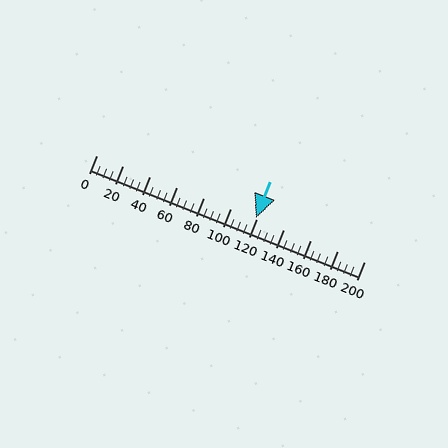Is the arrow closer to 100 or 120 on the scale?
The arrow is closer to 120.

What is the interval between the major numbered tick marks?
The major tick marks are spaced 20 units apart.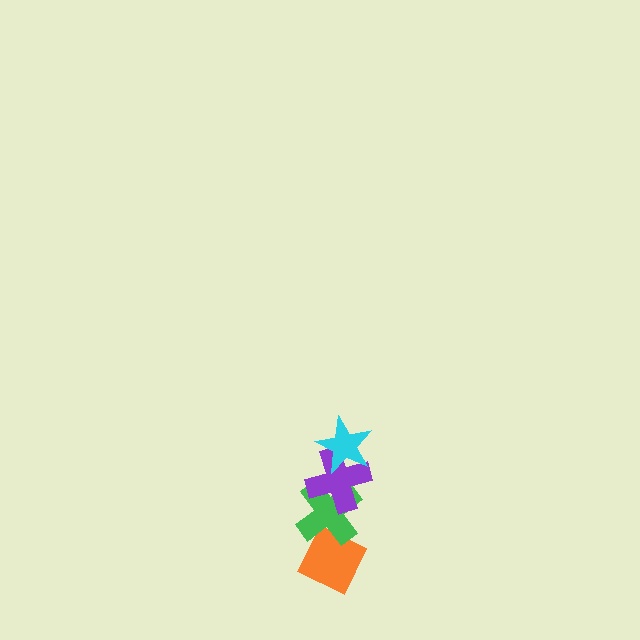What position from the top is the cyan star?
The cyan star is 1st from the top.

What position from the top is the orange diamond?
The orange diamond is 4th from the top.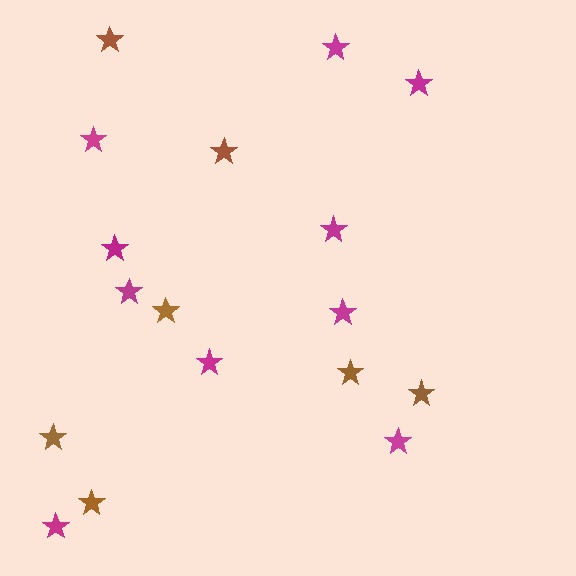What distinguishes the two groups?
There are 2 groups: one group of magenta stars (10) and one group of brown stars (7).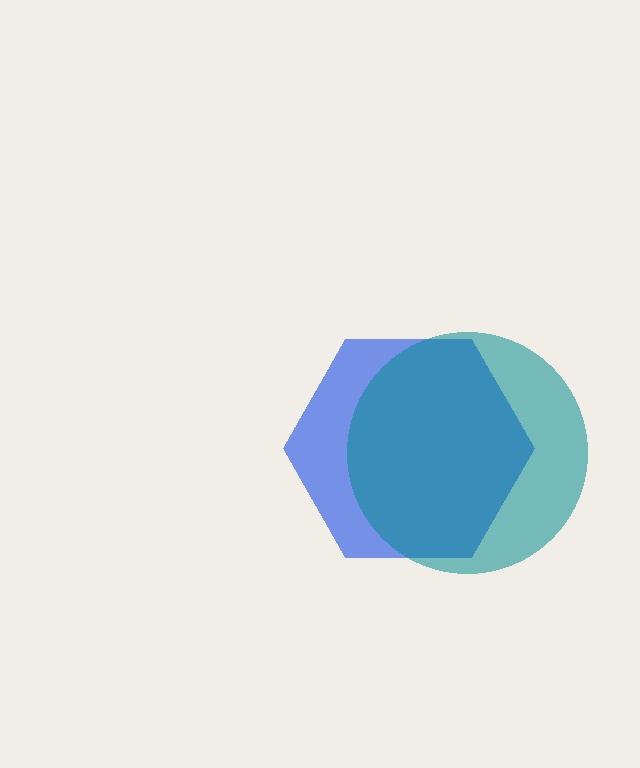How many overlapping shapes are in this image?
There are 2 overlapping shapes in the image.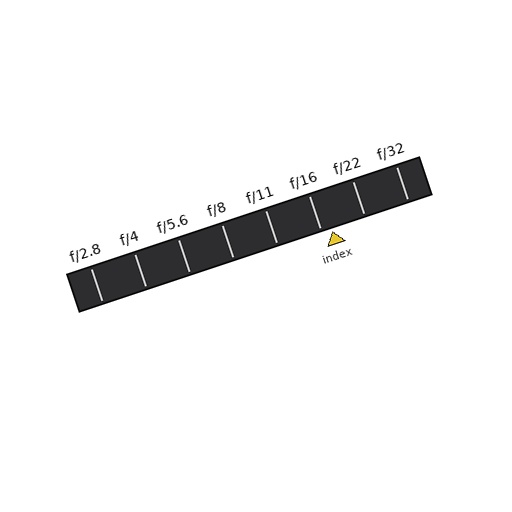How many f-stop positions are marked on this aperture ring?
There are 8 f-stop positions marked.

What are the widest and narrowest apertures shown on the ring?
The widest aperture shown is f/2.8 and the narrowest is f/32.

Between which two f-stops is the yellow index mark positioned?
The index mark is between f/16 and f/22.